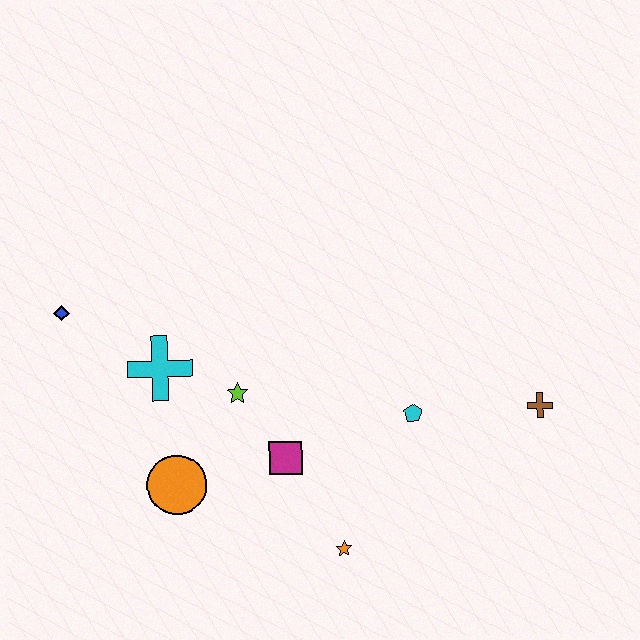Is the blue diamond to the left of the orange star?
Yes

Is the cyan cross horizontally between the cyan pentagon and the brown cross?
No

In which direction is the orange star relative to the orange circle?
The orange star is to the right of the orange circle.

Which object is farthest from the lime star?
The brown cross is farthest from the lime star.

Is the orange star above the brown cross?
No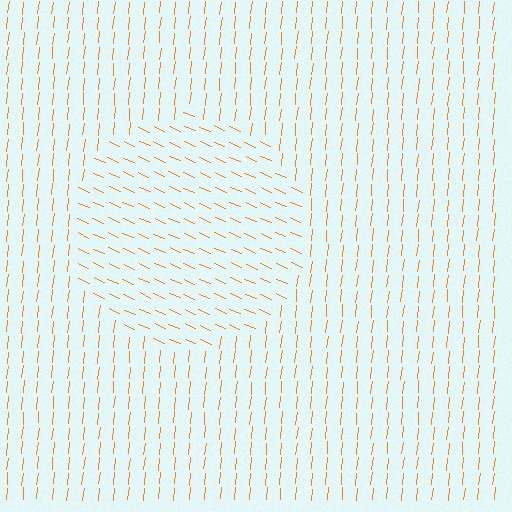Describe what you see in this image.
The image is filled with small orange line segments. A circle region in the image has lines oriented differently from the surrounding lines, creating a visible texture boundary.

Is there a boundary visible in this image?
Yes, there is a texture boundary formed by a change in line orientation.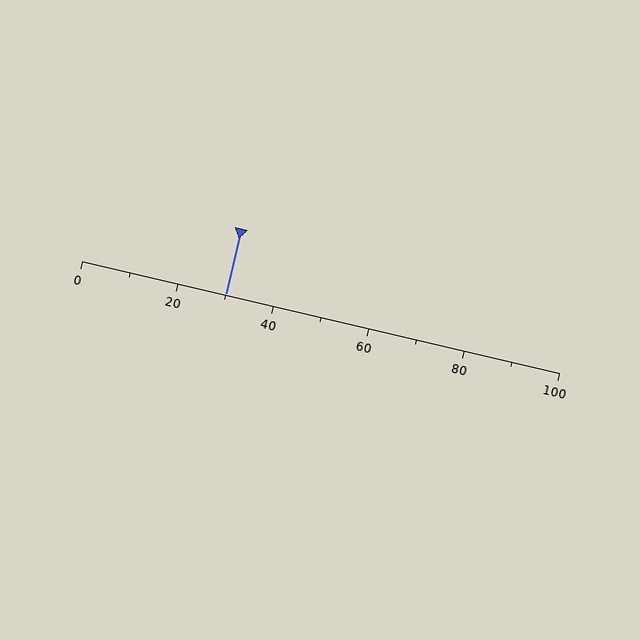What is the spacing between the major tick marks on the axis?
The major ticks are spaced 20 apart.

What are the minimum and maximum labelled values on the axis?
The axis runs from 0 to 100.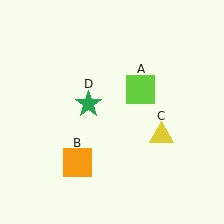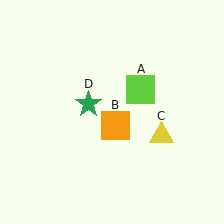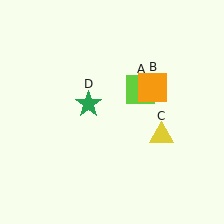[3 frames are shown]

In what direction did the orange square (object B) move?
The orange square (object B) moved up and to the right.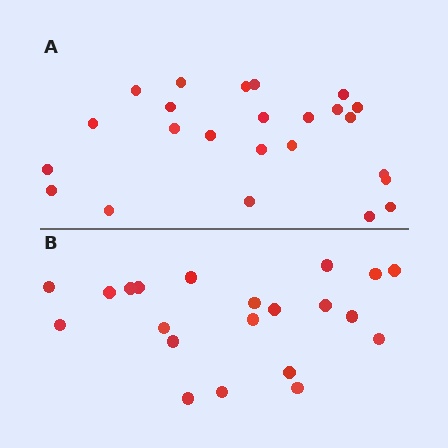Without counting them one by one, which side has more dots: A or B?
Region A (the top region) has more dots.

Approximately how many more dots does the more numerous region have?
Region A has just a few more — roughly 2 or 3 more dots than region B.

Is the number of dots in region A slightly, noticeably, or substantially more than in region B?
Region A has only slightly more — the two regions are fairly close. The ratio is roughly 1.1 to 1.